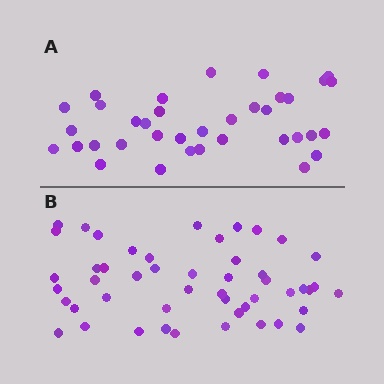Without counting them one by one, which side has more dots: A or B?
Region B (the bottom region) has more dots.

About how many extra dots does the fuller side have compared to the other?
Region B has approximately 15 more dots than region A.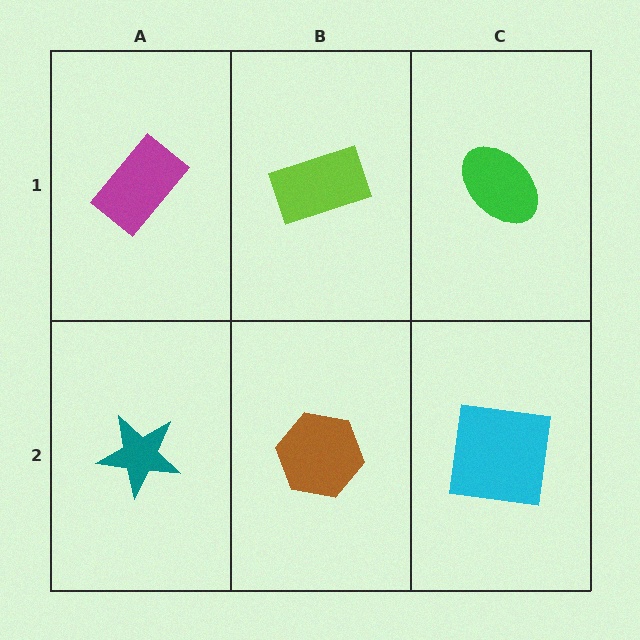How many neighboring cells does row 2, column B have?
3.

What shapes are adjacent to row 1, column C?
A cyan square (row 2, column C), a lime rectangle (row 1, column B).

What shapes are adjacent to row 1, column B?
A brown hexagon (row 2, column B), a magenta rectangle (row 1, column A), a green ellipse (row 1, column C).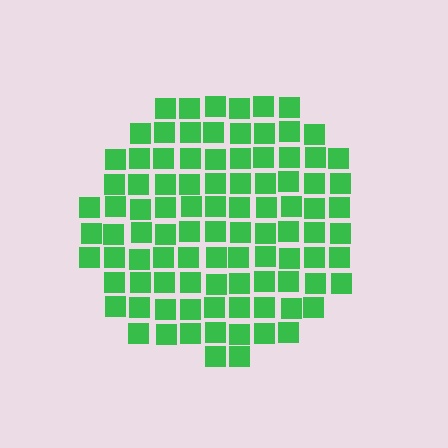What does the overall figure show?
The overall figure shows a circle.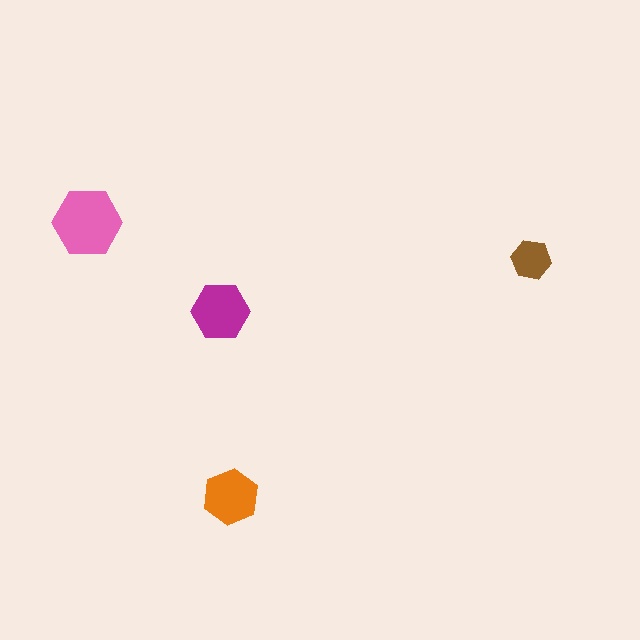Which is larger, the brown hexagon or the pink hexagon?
The pink one.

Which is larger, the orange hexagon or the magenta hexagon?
The magenta one.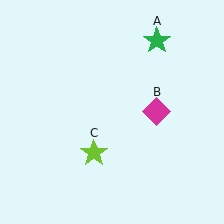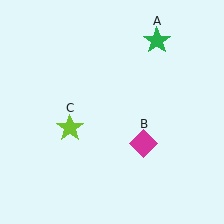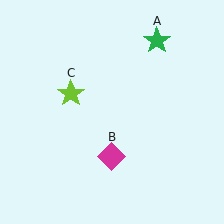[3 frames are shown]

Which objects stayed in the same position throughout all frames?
Green star (object A) remained stationary.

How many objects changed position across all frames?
2 objects changed position: magenta diamond (object B), lime star (object C).